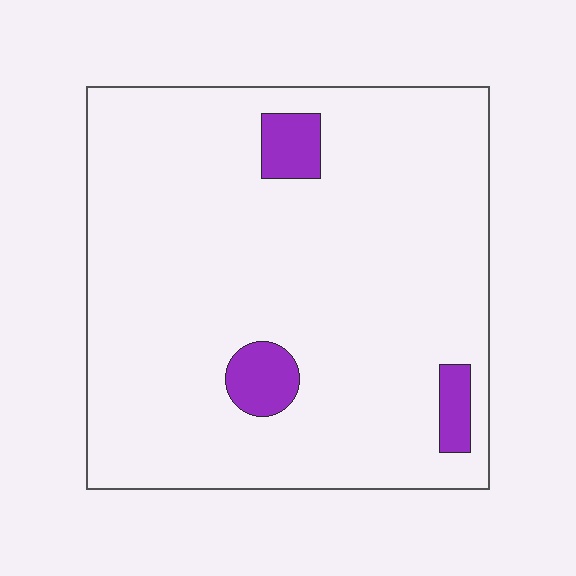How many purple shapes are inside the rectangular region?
3.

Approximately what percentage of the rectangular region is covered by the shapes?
Approximately 5%.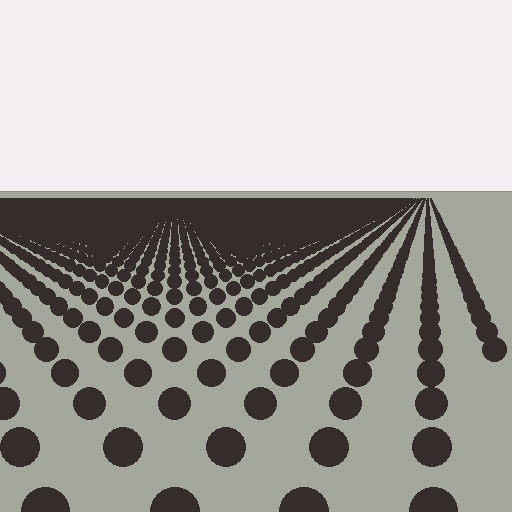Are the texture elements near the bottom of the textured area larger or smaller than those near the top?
Larger. Near the bottom, elements are closer to the viewer and appear at a bigger on-screen size.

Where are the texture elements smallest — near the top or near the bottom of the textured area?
Near the top.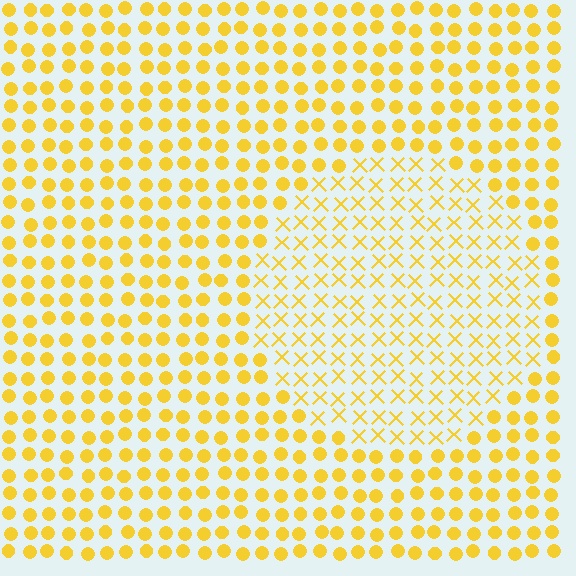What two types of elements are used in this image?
The image uses X marks inside the circle region and circles outside it.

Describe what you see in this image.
The image is filled with small yellow elements arranged in a uniform grid. A circle-shaped region contains X marks, while the surrounding area contains circles. The boundary is defined purely by the change in element shape.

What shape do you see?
I see a circle.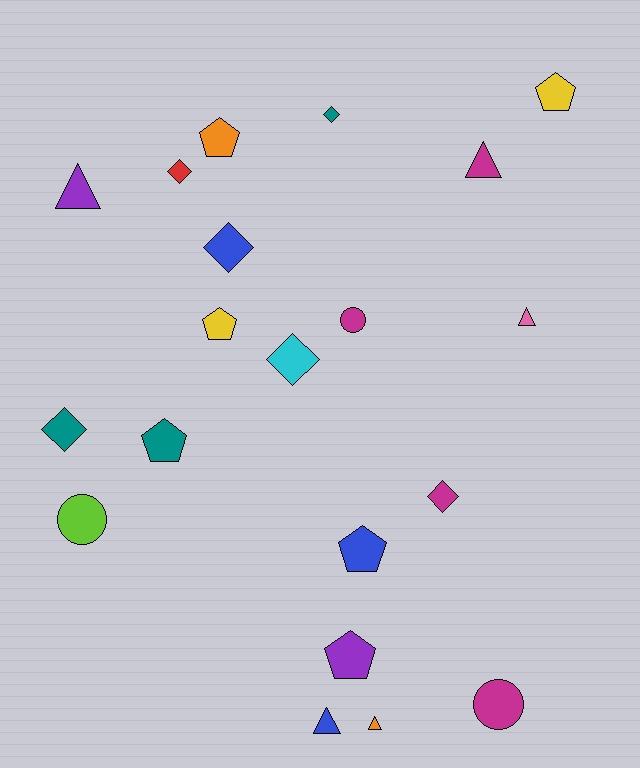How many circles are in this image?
There are 3 circles.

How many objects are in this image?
There are 20 objects.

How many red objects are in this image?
There is 1 red object.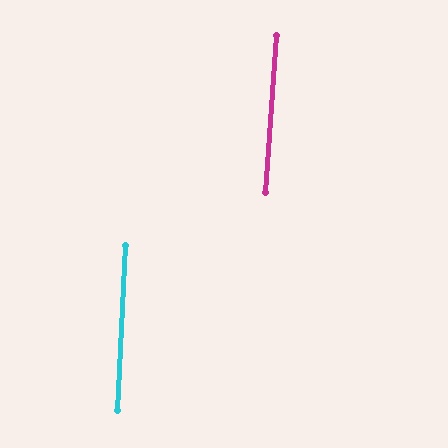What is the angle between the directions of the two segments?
Approximately 1 degree.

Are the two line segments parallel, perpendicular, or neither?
Parallel — their directions differ by only 1.2°.